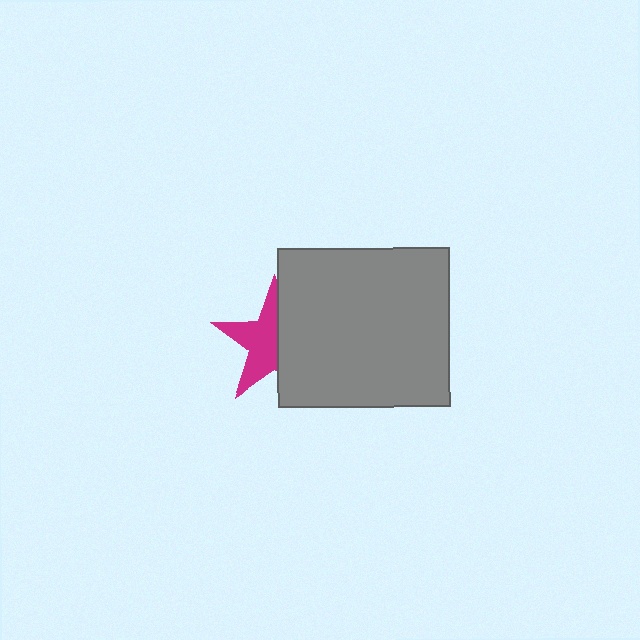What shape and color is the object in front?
The object in front is a gray rectangle.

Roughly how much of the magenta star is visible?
About half of it is visible (roughly 55%).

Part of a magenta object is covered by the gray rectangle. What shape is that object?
It is a star.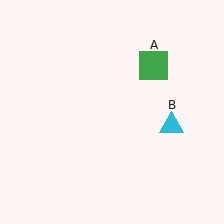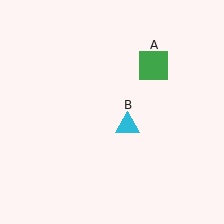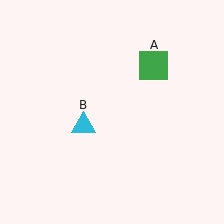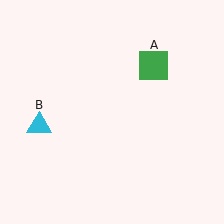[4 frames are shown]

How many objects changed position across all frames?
1 object changed position: cyan triangle (object B).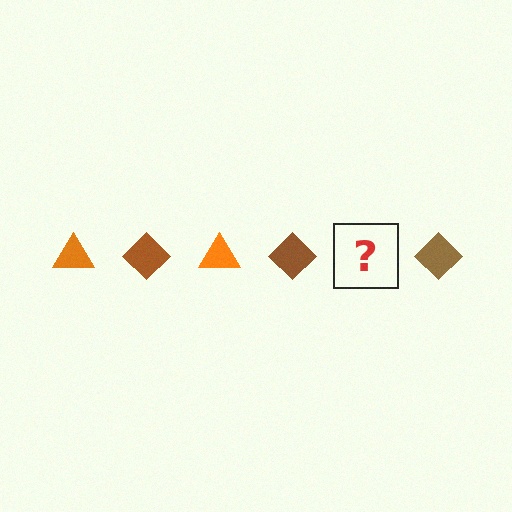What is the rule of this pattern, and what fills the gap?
The rule is that the pattern alternates between orange triangle and brown diamond. The gap should be filled with an orange triangle.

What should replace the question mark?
The question mark should be replaced with an orange triangle.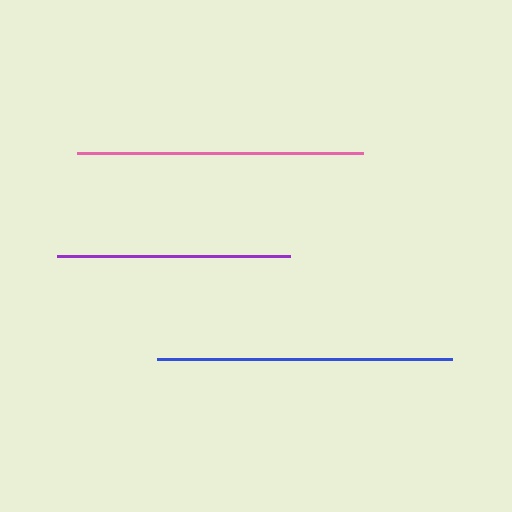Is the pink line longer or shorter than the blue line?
The blue line is longer than the pink line.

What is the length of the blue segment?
The blue segment is approximately 295 pixels long.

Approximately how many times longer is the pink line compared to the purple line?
The pink line is approximately 1.2 times the length of the purple line.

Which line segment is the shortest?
The purple line is the shortest at approximately 233 pixels.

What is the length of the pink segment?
The pink segment is approximately 287 pixels long.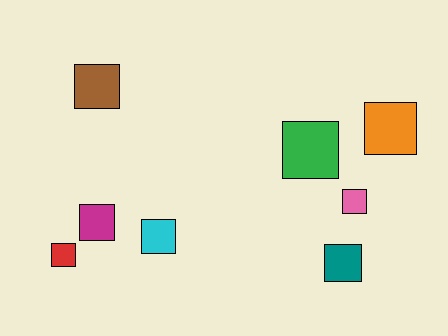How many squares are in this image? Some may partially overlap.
There are 8 squares.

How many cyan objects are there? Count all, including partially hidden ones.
There is 1 cyan object.